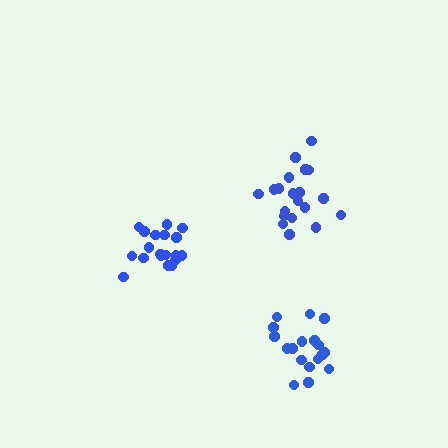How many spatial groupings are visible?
There are 3 spatial groupings.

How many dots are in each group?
Group 1: 18 dots, Group 2: 20 dots, Group 3: 19 dots (57 total).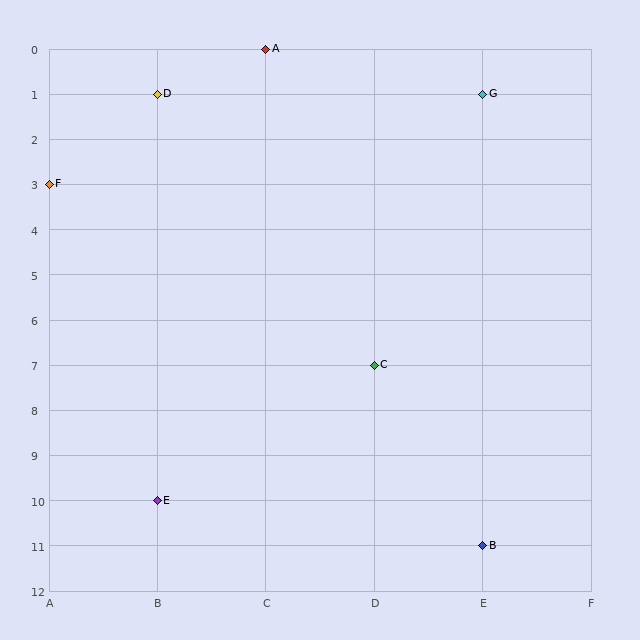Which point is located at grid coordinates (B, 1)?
Point D is at (B, 1).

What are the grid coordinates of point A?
Point A is at grid coordinates (C, 0).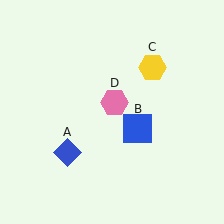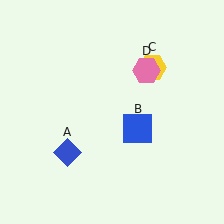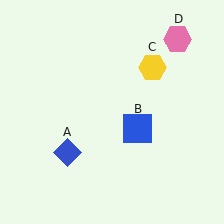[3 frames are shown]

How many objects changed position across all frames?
1 object changed position: pink hexagon (object D).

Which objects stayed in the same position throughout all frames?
Blue diamond (object A) and blue square (object B) and yellow hexagon (object C) remained stationary.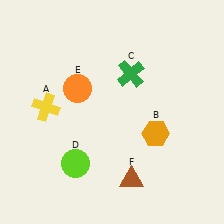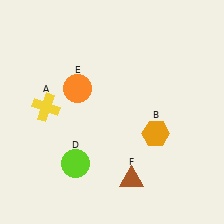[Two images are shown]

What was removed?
The green cross (C) was removed in Image 2.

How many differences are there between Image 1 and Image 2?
There is 1 difference between the two images.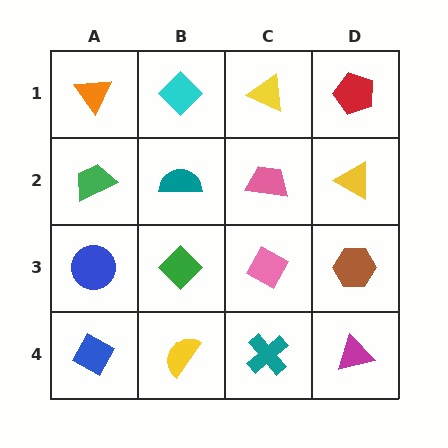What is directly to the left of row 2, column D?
A pink trapezoid.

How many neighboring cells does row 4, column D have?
2.